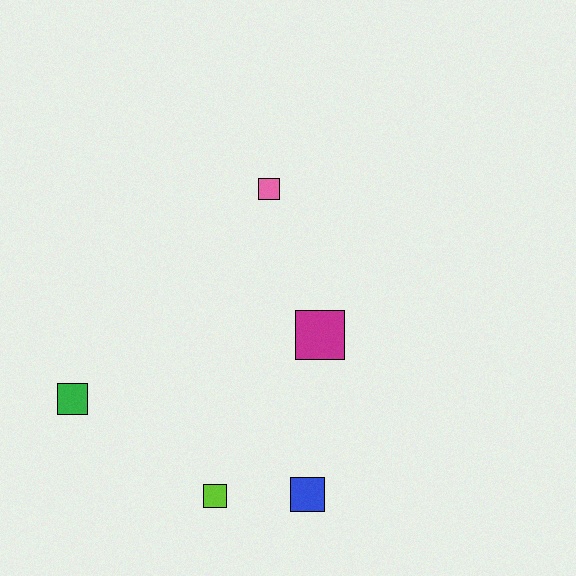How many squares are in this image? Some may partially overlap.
There are 5 squares.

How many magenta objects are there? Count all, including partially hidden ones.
There is 1 magenta object.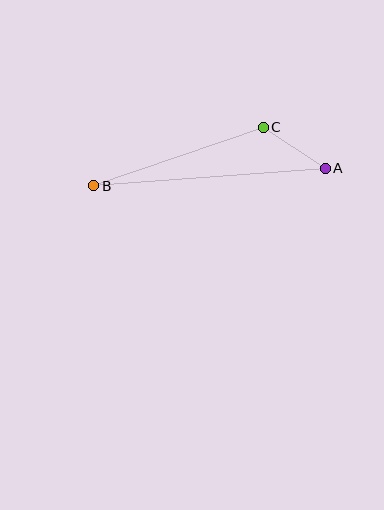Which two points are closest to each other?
Points A and C are closest to each other.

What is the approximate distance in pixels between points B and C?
The distance between B and C is approximately 179 pixels.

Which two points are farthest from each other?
Points A and B are farthest from each other.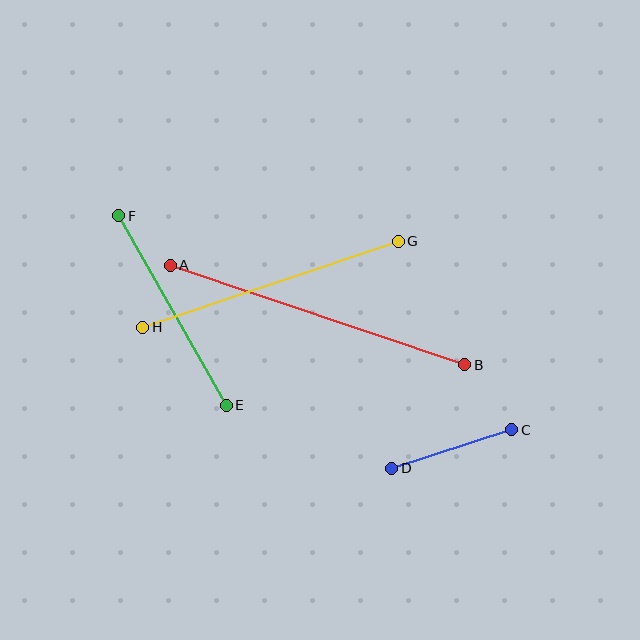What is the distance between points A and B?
The distance is approximately 311 pixels.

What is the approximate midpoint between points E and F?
The midpoint is at approximately (172, 311) pixels.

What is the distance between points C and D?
The distance is approximately 126 pixels.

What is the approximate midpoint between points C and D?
The midpoint is at approximately (452, 449) pixels.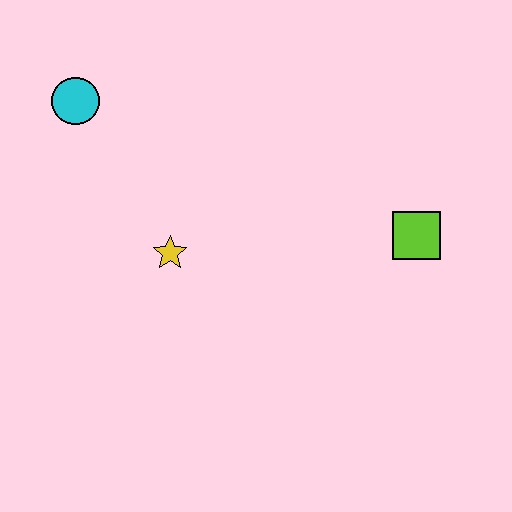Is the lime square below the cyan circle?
Yes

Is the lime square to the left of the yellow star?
No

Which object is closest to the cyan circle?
The yellow star is closest to the cyan circle.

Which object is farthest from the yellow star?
The lime square is farthest from the yellow star.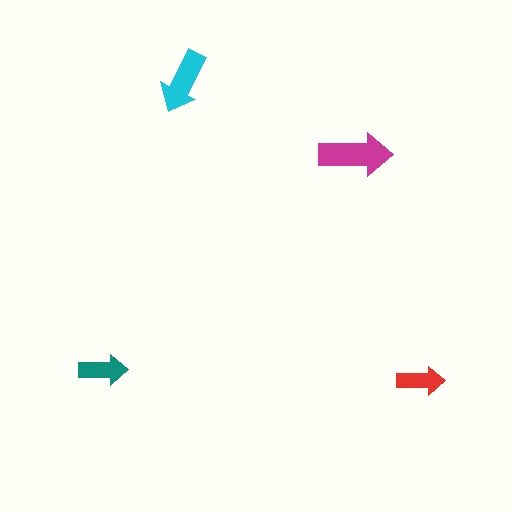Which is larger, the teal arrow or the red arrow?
The teal one.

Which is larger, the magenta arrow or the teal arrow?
The magenta one.